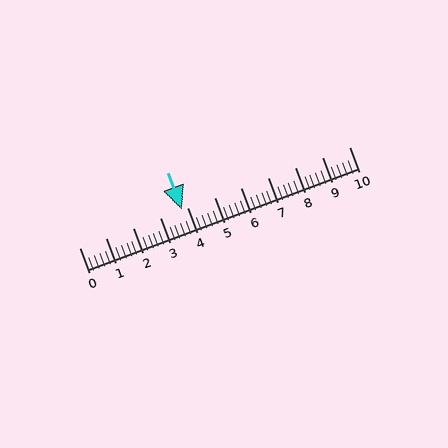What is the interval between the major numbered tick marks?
The major tick marks are spaced 1 units apart.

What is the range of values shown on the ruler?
The ruler shows values from 0 to 10.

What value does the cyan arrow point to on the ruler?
The cyan arrow points to approximately 3.8.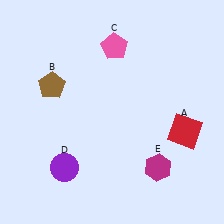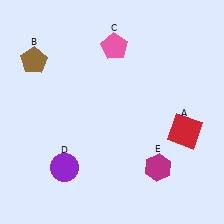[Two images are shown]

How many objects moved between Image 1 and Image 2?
1 object moved between the two images.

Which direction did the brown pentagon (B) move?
The brown pentagon (B) moved up.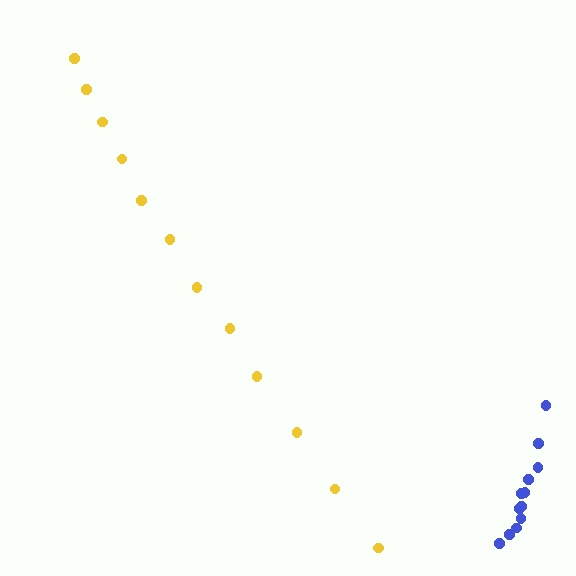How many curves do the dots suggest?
There are 2 distinct paths.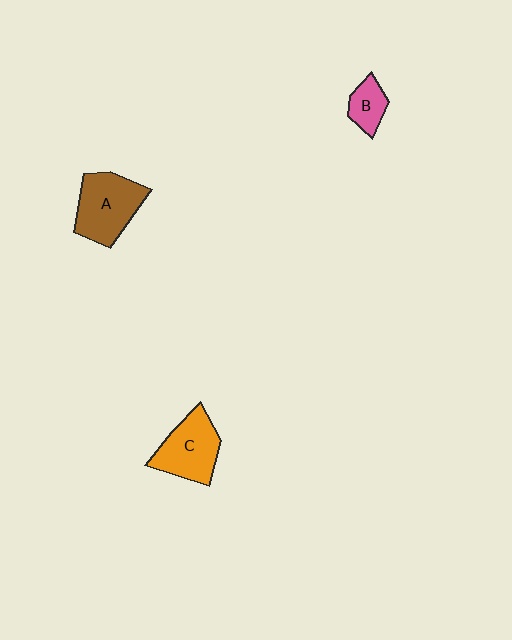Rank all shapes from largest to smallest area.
From largest to smallest: A (brown), C (orange), B (pink).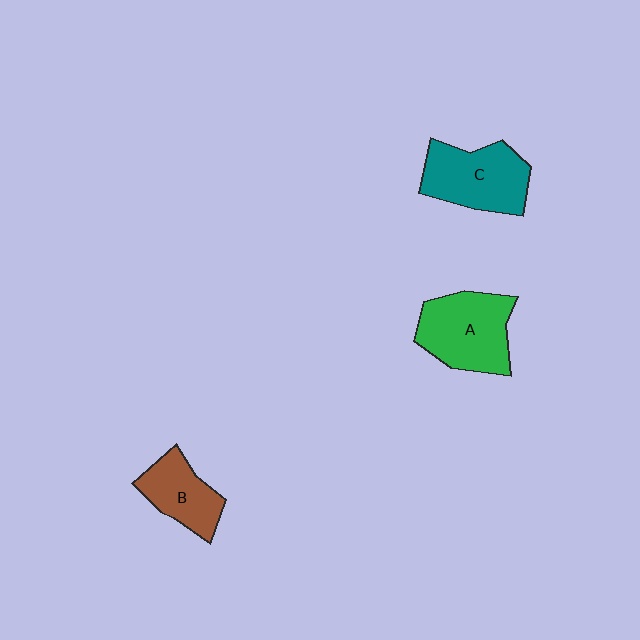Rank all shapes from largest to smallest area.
From largest to smallest: A (green), C (teal), B (brown).